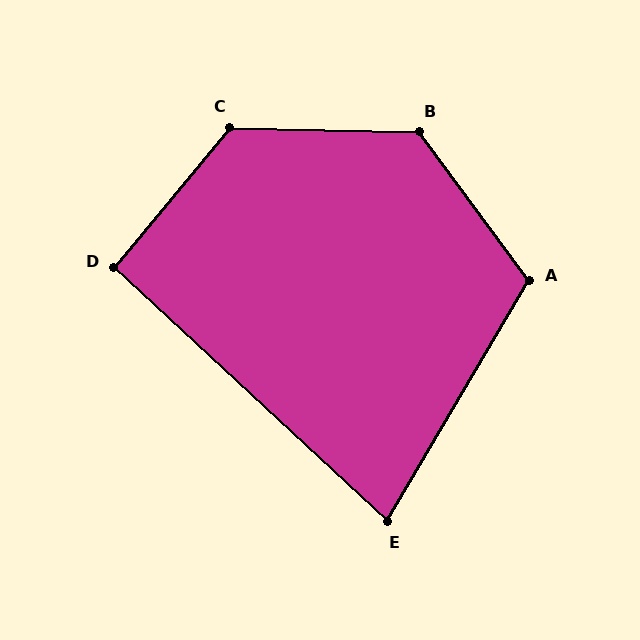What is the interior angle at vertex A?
Approximately 113 degrees (obtuse).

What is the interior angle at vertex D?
Approximately 93 degrees (approximately right).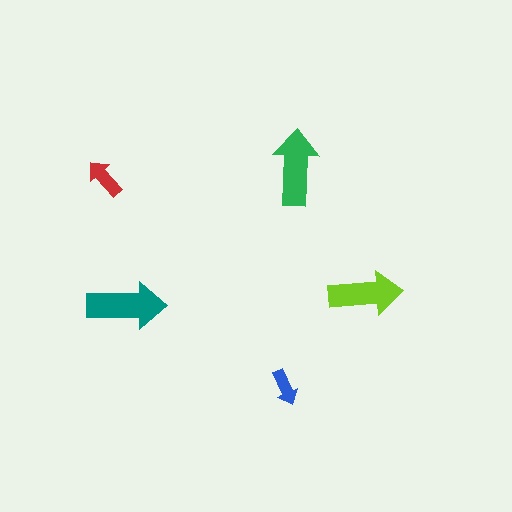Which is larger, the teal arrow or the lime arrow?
The teal one.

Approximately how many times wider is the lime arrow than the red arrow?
About 2 times wider.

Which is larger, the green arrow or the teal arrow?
The teal one.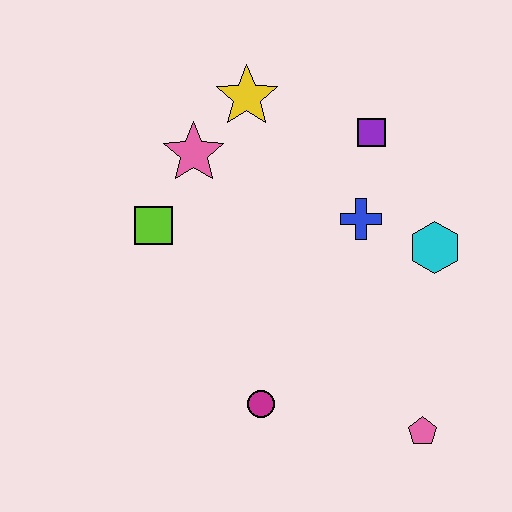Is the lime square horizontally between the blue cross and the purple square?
No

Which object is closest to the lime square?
The pink star is closest to the lime square.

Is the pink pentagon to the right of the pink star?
Yes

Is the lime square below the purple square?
Yes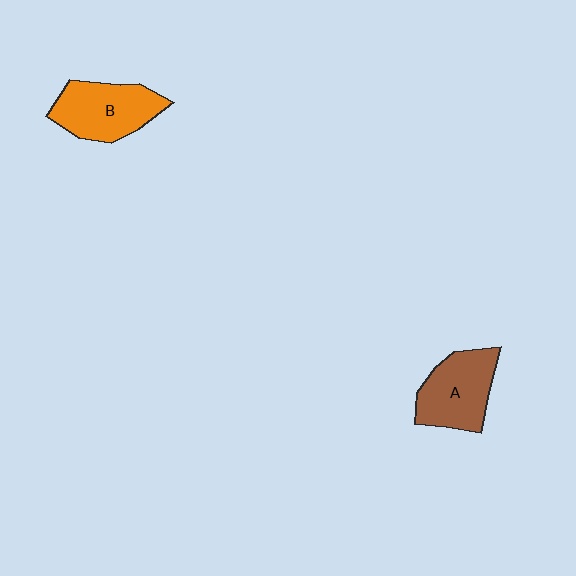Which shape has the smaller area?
Shape A (brown).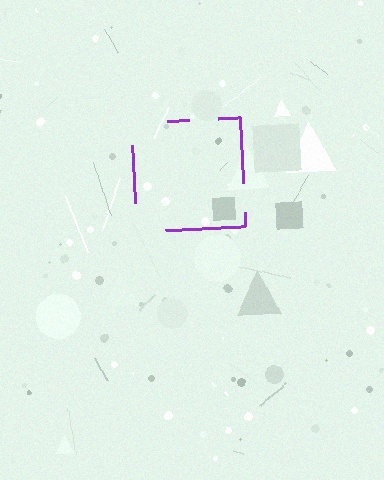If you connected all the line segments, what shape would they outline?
They would outline a square.